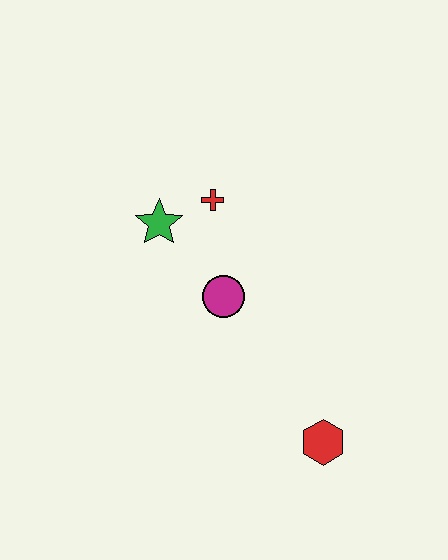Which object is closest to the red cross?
The green star is closest to the red cross.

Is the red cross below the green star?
No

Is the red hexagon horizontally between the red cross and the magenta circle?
No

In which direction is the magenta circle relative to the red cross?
The magenta circle is below the red cross.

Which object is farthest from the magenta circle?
The red hexagon is farthest from the magenta circle.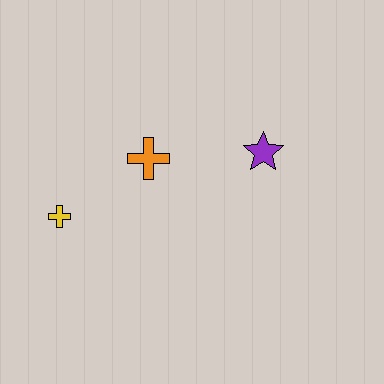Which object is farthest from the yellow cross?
The purple star is farthest from the yellow cross.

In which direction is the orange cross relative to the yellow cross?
The orange cross is to the right of the yellow cross.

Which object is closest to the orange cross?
The yellow cross is closest to the orange cross.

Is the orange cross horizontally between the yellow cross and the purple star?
Yes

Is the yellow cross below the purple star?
Yes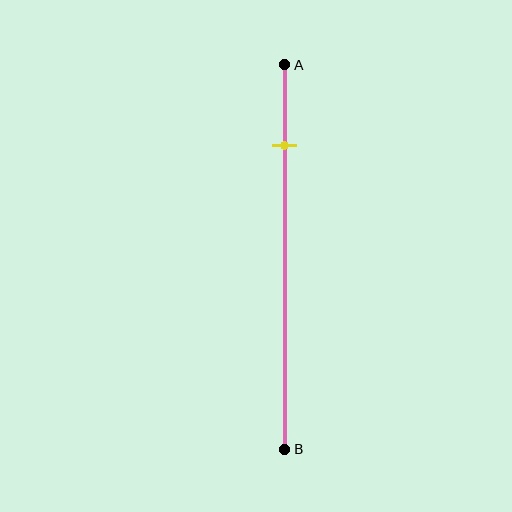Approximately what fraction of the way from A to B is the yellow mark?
The yellow mark is approximately 20% of the way from A to B.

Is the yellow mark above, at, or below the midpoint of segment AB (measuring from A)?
The yellow mark is above the midpoint of segment AB.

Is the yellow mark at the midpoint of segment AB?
No, the mark is at about 20% from A, not at the 50% midpoint.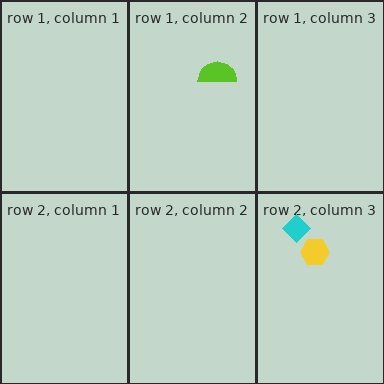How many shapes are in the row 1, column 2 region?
1.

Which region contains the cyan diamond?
The row 2, column 3 region.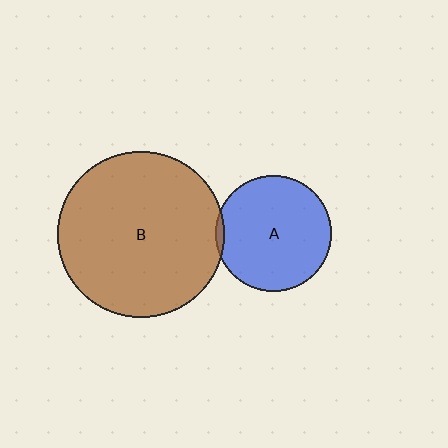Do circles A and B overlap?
Yes.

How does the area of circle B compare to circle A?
Approximately 2.1 times.